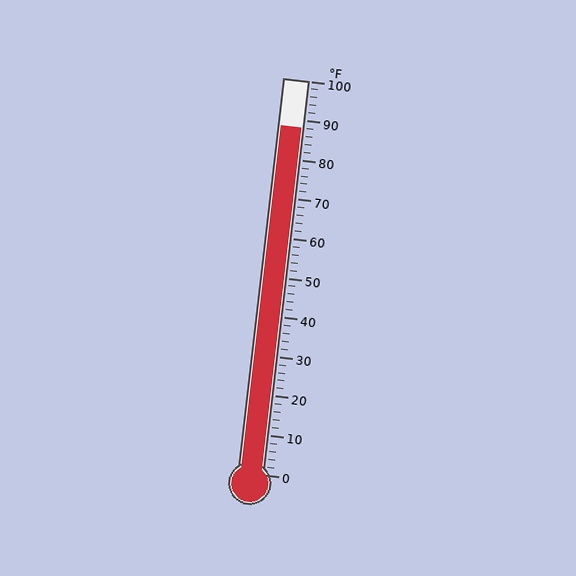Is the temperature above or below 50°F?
The temperature is above 50°F.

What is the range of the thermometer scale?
The thermometer scale ranges from 0°F to 100°F.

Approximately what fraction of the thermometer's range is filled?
The thermometer is filled to approximately 90% of its range.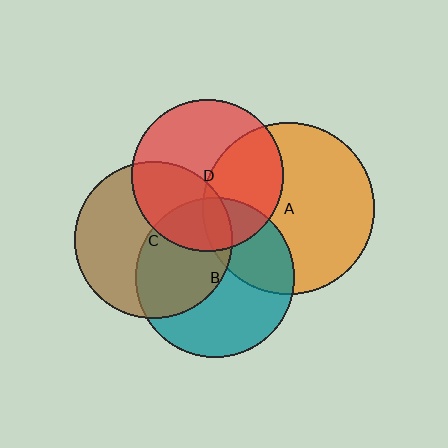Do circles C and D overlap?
Yes.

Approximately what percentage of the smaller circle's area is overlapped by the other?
Approximately 35%.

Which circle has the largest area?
Circle A (orange).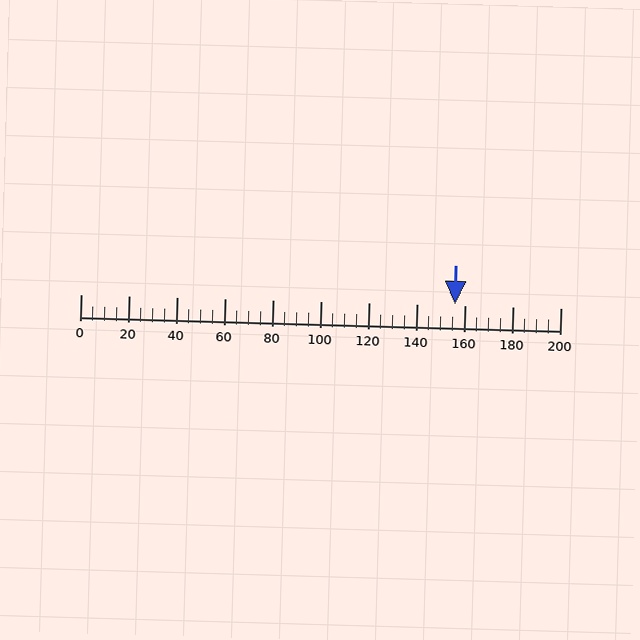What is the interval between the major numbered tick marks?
The major tick marks are spaced 20 units apart.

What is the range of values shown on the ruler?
The ruler shows values from 0 to 200.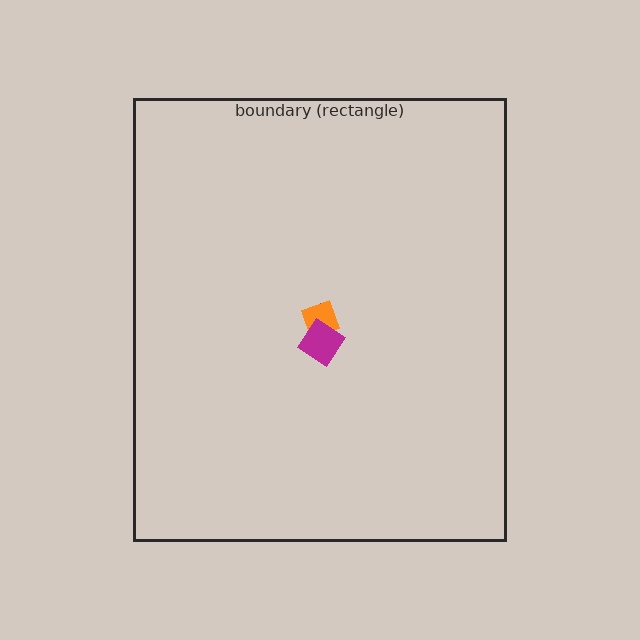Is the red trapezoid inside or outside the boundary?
Inside.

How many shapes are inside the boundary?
3 inside, 0 outside.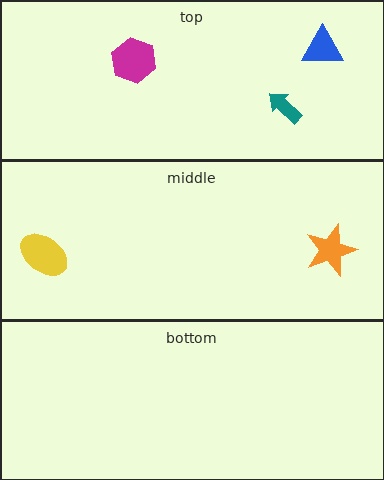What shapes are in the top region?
The teal arrow, the blue triangle, the magenta hexagon.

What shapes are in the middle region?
The yellow ellipse, the orange star.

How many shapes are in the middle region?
2.